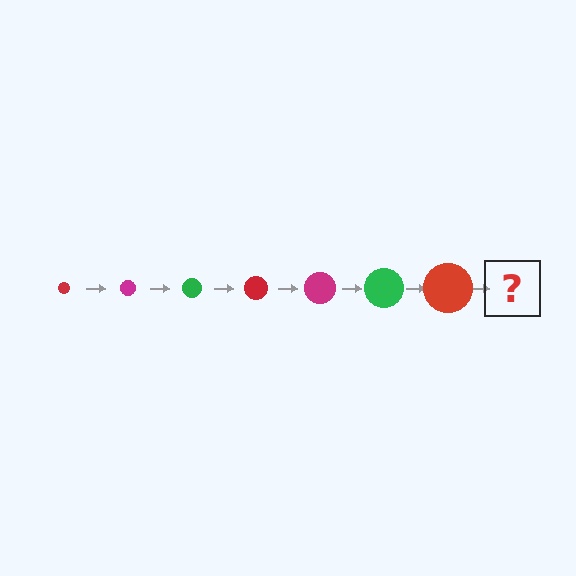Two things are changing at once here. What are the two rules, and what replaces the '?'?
The two rules are that the circle grows larger each step and the color cycles through red, magenta, and green. The '?' should be a magenta circle, larger than the previous one.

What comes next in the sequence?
The next element should be a magenta circle, larger than the previous one.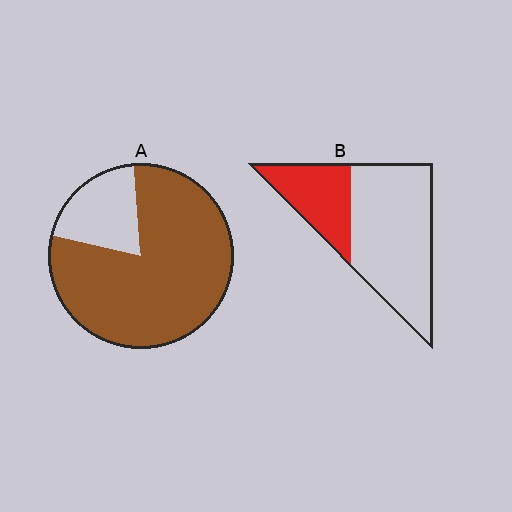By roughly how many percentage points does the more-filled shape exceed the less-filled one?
By roughly 50 percentage points (A over B).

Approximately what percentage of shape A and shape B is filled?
A is approximately 80% and B is approximately 30%.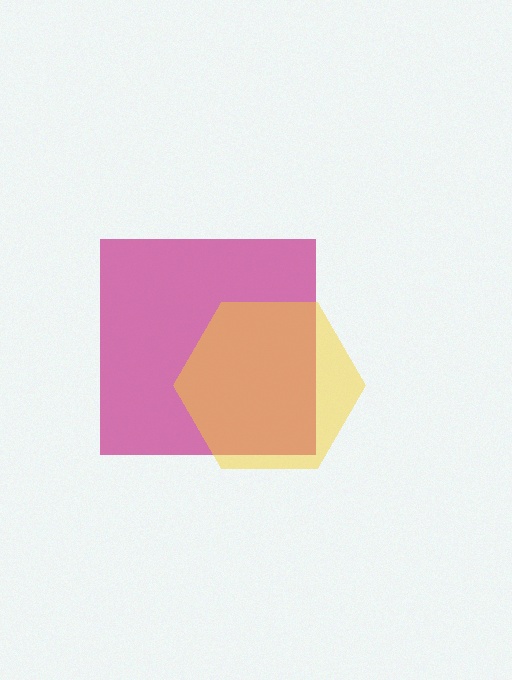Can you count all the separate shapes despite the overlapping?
Yes, there are 2 separate shapes.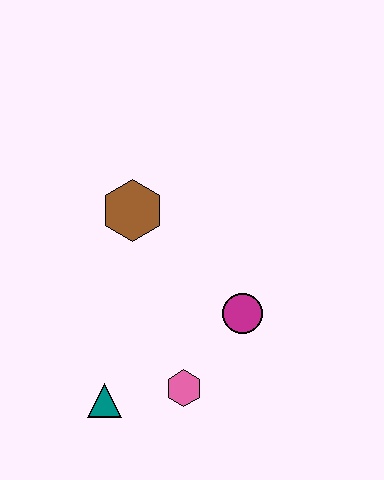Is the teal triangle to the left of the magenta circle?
Yes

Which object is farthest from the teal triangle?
The brown hexagon is farthest from the teal triangle.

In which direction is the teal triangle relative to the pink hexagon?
The teal triangle is to the left of the pink hexagon.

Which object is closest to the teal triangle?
The pink hexagon is closest to the teal triangle.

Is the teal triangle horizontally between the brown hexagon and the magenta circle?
No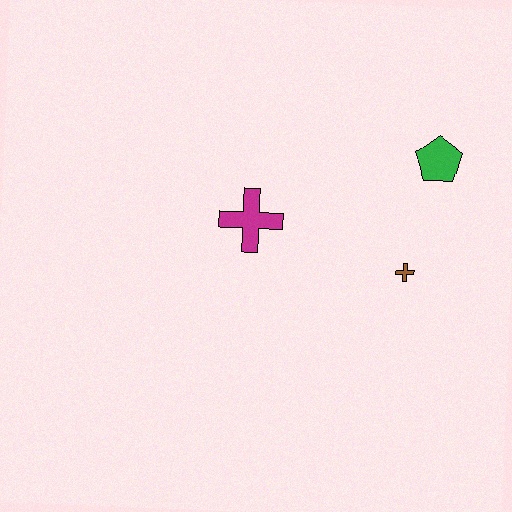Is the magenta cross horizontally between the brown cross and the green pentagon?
No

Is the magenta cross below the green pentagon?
Yes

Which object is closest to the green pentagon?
The brown cross is closest to the green pentagon.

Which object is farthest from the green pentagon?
The magenta cross is farthest from the green pentagon.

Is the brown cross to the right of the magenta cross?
Yes